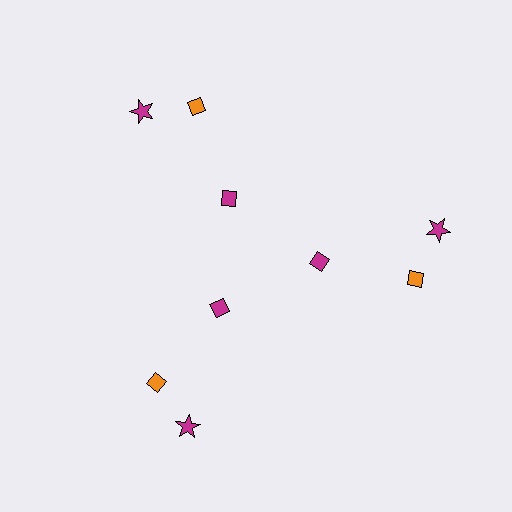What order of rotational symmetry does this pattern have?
This pattern has 3-fold rotational symmetry.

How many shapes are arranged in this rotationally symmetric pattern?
There are 9 shapes, arranged in 3 groups of 3.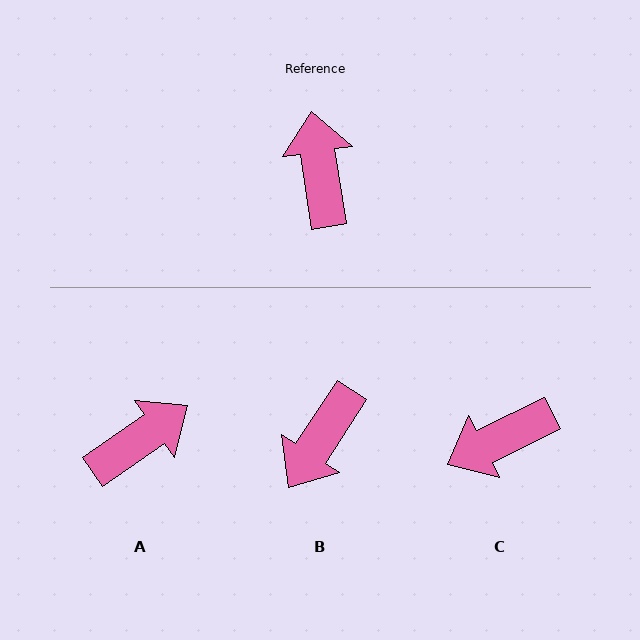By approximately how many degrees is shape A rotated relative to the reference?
Approximately 64 degrees clockwise.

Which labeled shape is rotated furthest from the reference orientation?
B, about 138 degrees away.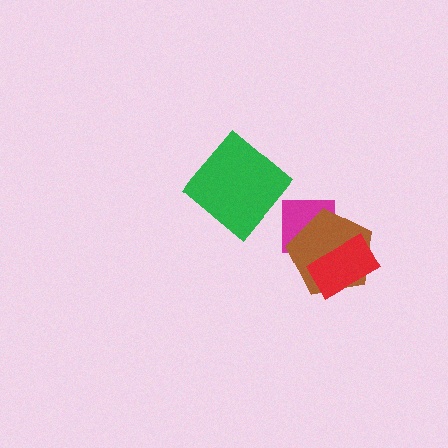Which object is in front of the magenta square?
The brown pentagon is in front of the magenta square.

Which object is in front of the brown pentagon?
The red rectangle is in front of the brown pentagon.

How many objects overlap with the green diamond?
0 objects overlap with the green diamond.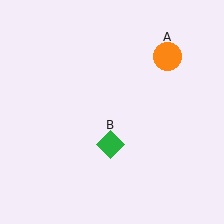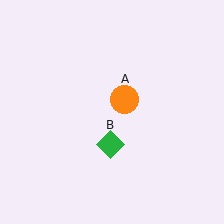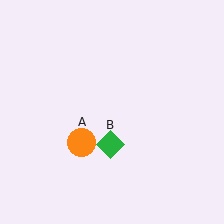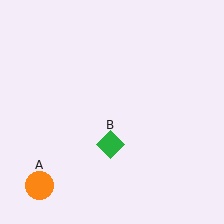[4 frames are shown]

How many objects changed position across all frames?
1 object changed position: orange circle (object A).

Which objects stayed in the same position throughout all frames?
Green diamond (object B) remained stationary.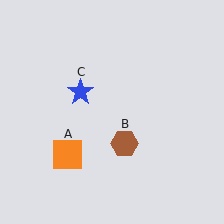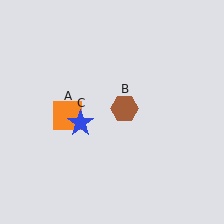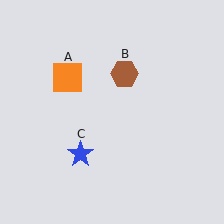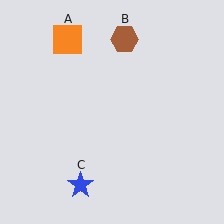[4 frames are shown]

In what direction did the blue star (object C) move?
The blue star (object C) moved down.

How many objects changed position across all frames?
3 objects changed position: orange square (object A), brown hexagon (object B), blue star (object C).